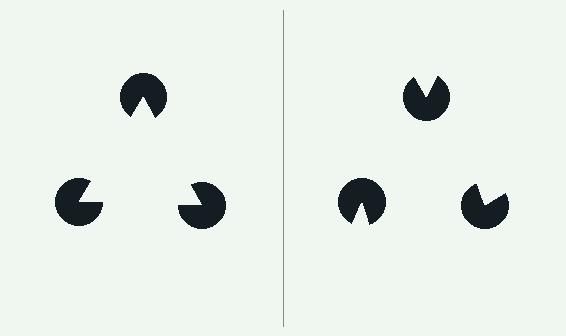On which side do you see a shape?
An illusory triangle appears on the left side. On the right side the wedge cuts are rotated, so no coherent shape forms.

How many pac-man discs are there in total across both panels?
6 — 3 on each side.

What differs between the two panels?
The pac-man discs are positioned identically on both sides; only the wedge orientations differ. On the left they align to a triangle; on the right they are misaligned.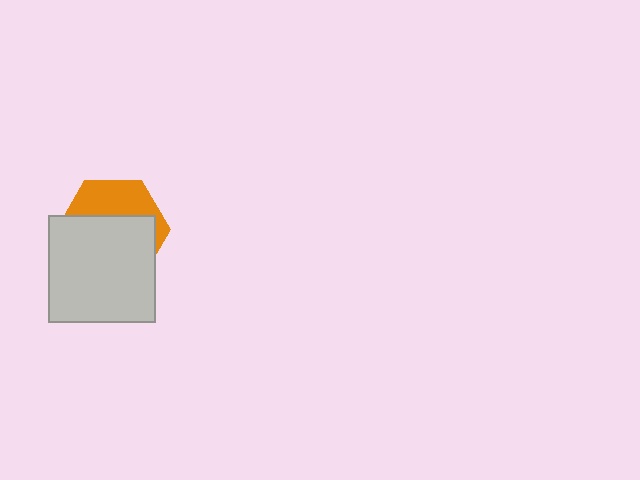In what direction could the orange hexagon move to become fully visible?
The orange hexagon could move up. That would shift it out from behind the light gray square entirely.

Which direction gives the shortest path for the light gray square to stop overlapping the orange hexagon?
Moving down gives the shortest separation.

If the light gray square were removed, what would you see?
You would see the complete orange hexagon.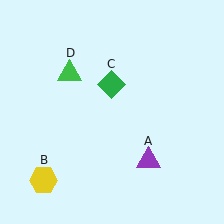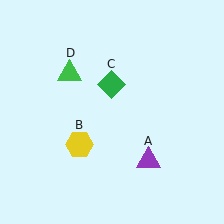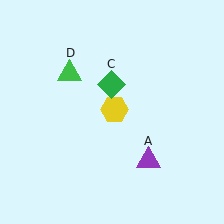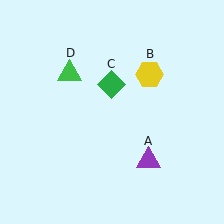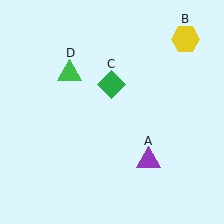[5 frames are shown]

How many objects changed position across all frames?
1 object changed position: yellow hexagon (object B).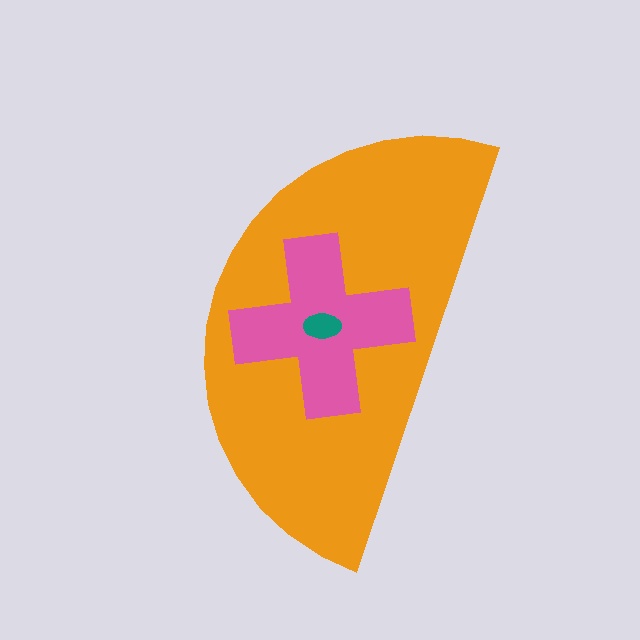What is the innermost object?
The teal ellipse.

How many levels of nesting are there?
3.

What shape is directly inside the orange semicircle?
The pink cross.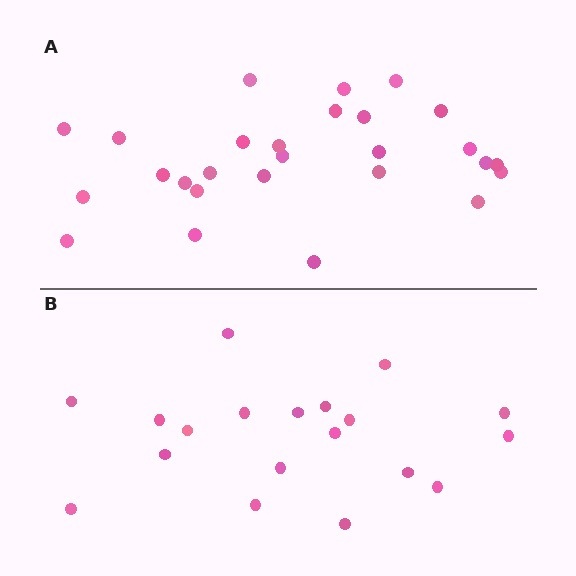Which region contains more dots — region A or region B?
Region A (the top region) has more dots.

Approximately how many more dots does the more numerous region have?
Region A has roughly 8 or so more dots than region B.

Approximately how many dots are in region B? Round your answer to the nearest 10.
About 20 dots. (The exact count is 19, which rounds to 20.)